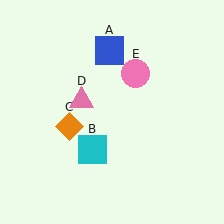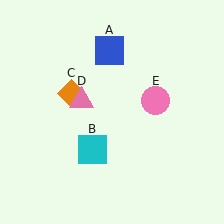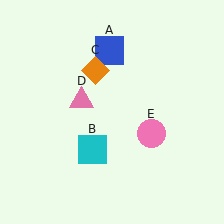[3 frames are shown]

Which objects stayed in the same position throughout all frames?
Blue square (object A) and cyan square (object B) and pink triangle (object D) remained stationary.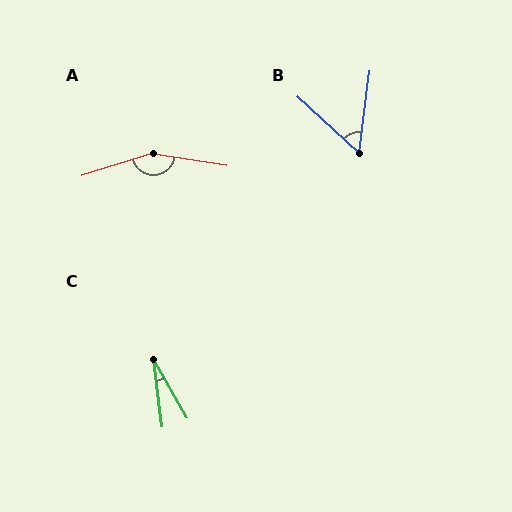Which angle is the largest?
A, at approximately 153 degrees.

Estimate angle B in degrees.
Approximately 55 degrees.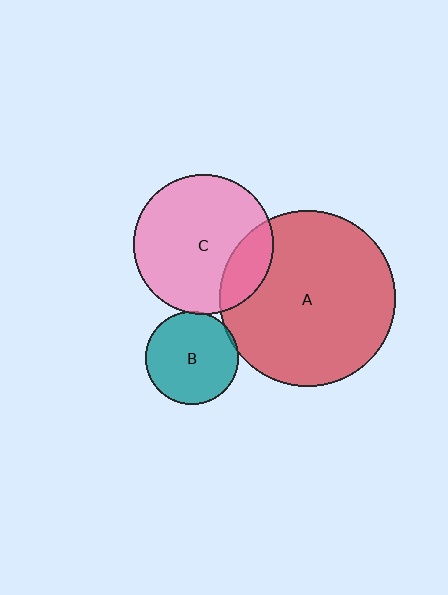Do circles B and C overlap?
Yes.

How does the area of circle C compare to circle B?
Approximately 2.3 times.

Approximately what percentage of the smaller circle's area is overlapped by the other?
Approximately 5%.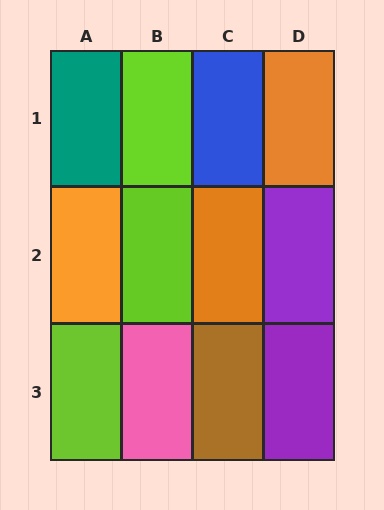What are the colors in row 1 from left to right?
Teal, lime, blue, orange.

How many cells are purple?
2 cells are purple.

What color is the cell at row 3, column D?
Purple.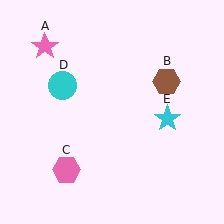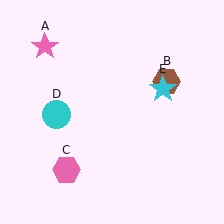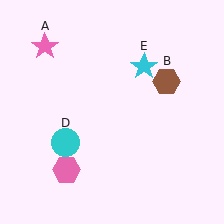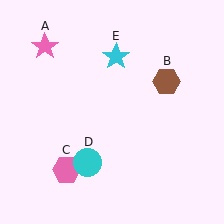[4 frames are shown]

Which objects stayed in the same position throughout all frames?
Pink star (object A) and brown hexagon (object B) and pink hexagon (object C) remained stationary.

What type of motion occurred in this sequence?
The cyan circle (object D), cyan star (object E) rotated counterclockwise around the center of the scene.